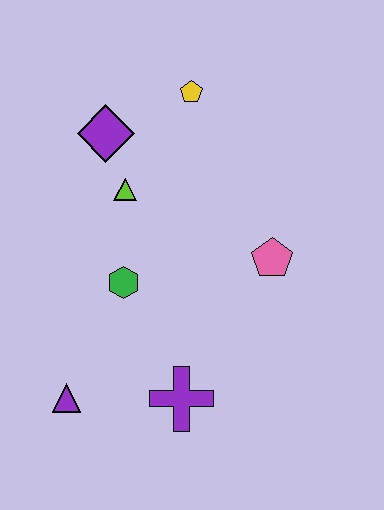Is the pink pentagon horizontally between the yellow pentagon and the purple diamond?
No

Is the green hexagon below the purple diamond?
Yes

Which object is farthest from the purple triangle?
The yellow pentagon is farthest from the purple triangle.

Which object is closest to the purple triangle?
The purple cross is closest to the purple triangle.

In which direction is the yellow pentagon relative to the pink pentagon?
The yellow pentagon is above the pink pentagon.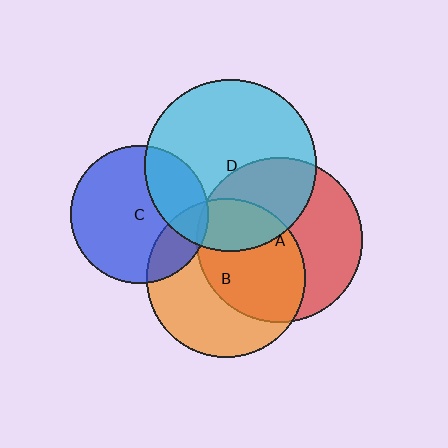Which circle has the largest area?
Circle D (cyan).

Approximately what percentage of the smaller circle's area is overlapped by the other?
Approximately 20%.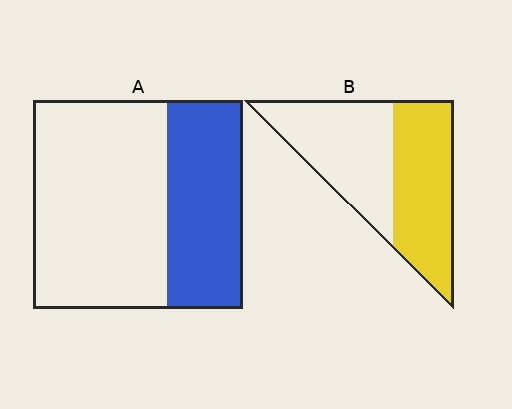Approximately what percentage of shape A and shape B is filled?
A is approximately 35% and B is approximately 50%.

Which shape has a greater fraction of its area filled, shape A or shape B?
Shape B.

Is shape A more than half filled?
No.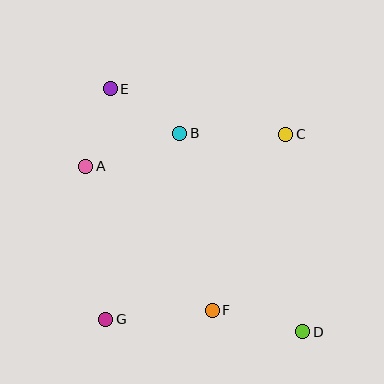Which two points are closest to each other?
Points A and E are closest to each other.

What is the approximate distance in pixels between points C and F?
The distance between C and F is approximately 191 pixels.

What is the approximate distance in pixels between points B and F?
The distance between B and F is approximately 180 pixels.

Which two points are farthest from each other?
Points D and E are farthest from each other.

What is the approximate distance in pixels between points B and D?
The distance between B and D is approximately 234 pixels.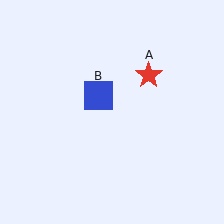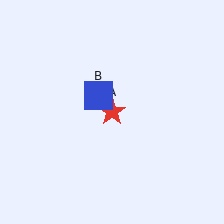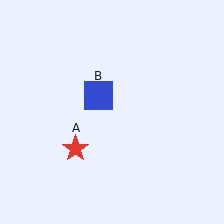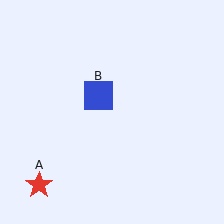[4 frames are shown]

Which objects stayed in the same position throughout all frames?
Blue square (object B) remained stationary.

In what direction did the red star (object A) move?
The red star (object A) moved down and to the left.